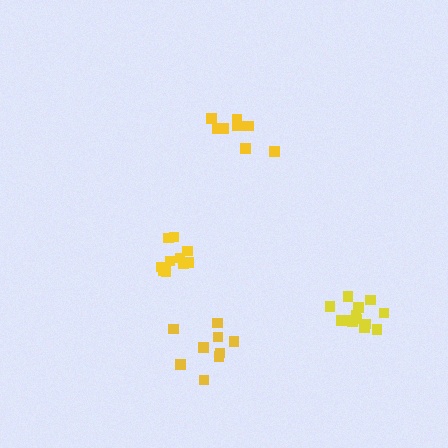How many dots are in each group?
Group 1: 9 dots, Group 2: 10 dots, Group 3: 9 dots, Group 4: 13 dots (41 total).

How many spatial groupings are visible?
There are 4 spatial groupings.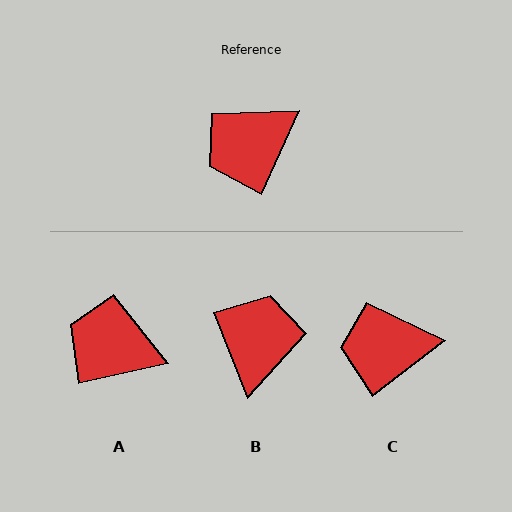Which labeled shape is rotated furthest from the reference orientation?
B, about 134 degrees away.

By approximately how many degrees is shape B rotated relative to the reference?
Approximately 134 degrees clockwise.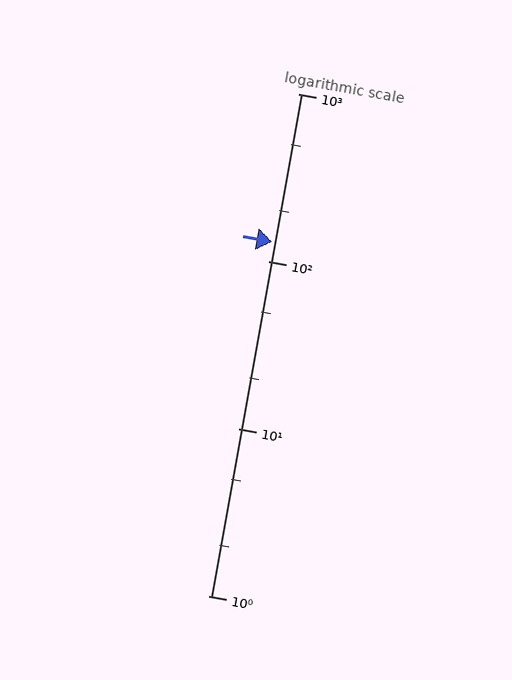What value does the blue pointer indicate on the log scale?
The pointer indicates approximately 130.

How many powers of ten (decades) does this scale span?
The scale spans 3 decades, from 1 to 1000.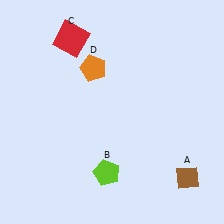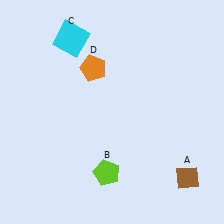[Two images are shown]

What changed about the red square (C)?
In Image 1, C is red. In Image 2, it changed to cyan.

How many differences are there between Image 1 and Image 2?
There is 1 difference between the two images.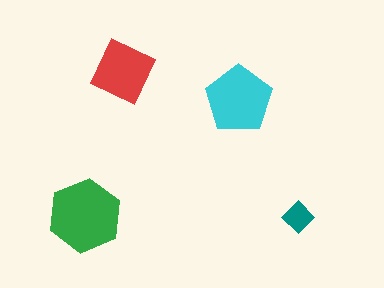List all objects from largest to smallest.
The green hexagon, the cyan pentagon, the red square, the teal diamond.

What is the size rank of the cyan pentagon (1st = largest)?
2nd.